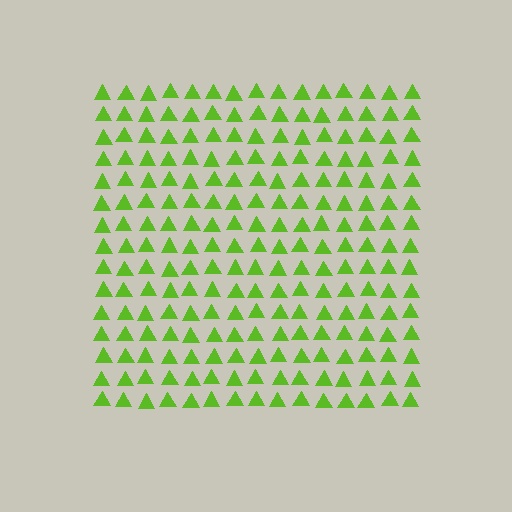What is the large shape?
The large shape is a square.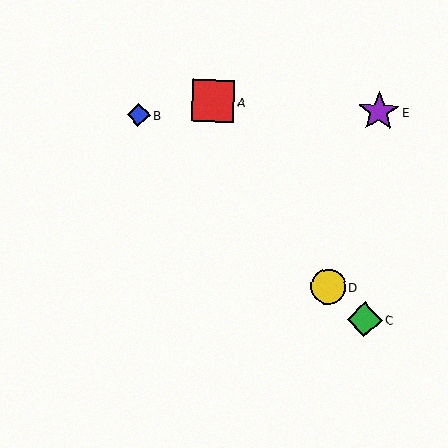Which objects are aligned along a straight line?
Objects B, C, D are aligned along a straight line.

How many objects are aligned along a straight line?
3 objects (B, C, D) are aligned along a straight line.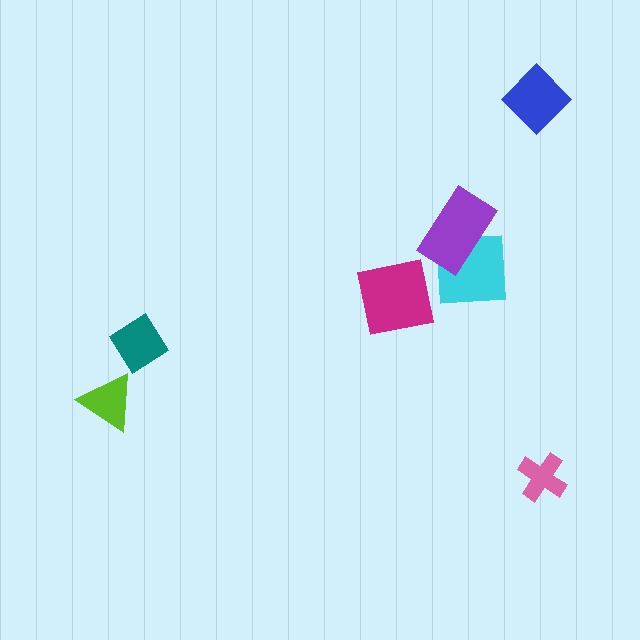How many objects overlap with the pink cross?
0 objects overlap with the pink cross.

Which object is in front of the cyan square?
The purple rectangle is in front of the cyan square.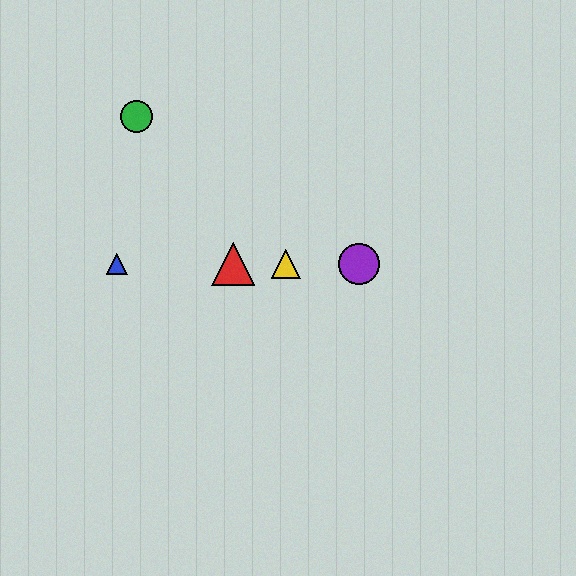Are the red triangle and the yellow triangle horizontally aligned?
Yes, both are at y≈264.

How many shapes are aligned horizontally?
4 shapes (the red triangle, the blue triangle, the yellow triangle, the purple circle) are aligned horizontally.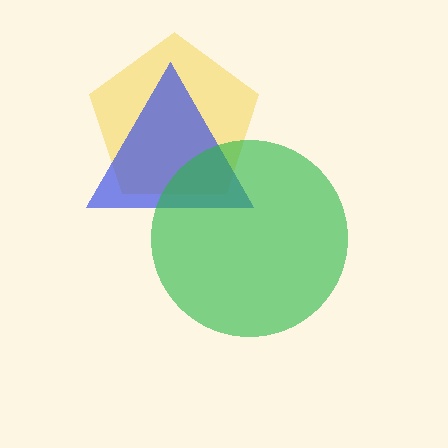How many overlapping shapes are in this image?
There are 3 overlapping shapes in the image.